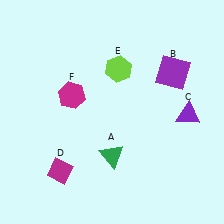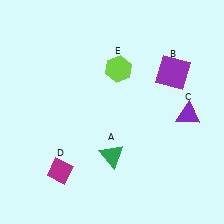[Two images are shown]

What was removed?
The magenta hexagon (F) was removed in Image 2.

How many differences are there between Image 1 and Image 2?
There is 1 difference between the two images.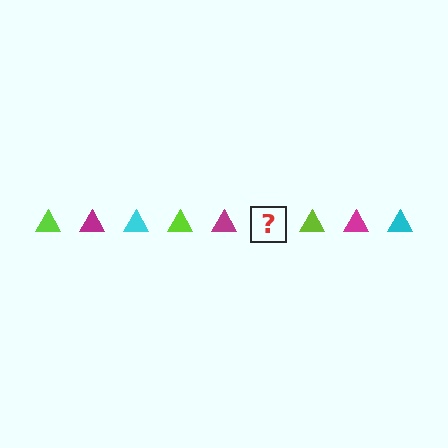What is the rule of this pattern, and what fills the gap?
The rule is that the pattern cycles through lime, magenta, cyan triangles. The gap should be filled with a cyan triangle.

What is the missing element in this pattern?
The missing element is a cyan triangle.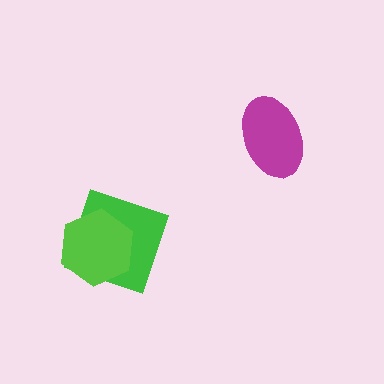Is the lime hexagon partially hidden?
No, no other shape covers it.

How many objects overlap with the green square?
1 object overlaps with the green square.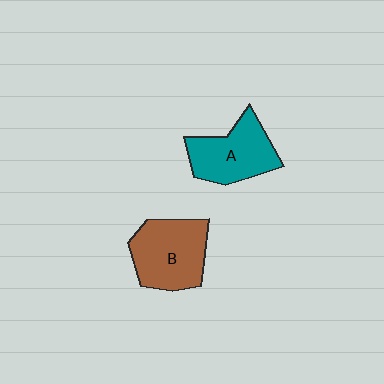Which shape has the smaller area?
Shape A (teal).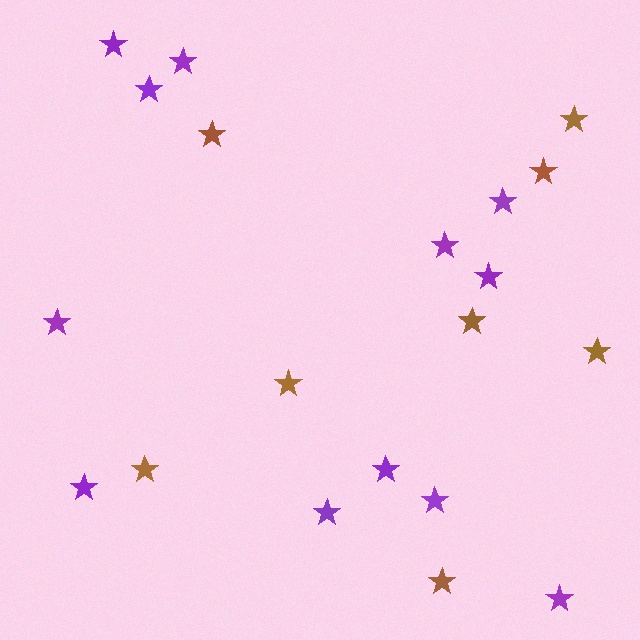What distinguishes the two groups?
There are 2 groups: one group of purple stars (12) and one group of brown stars (8).